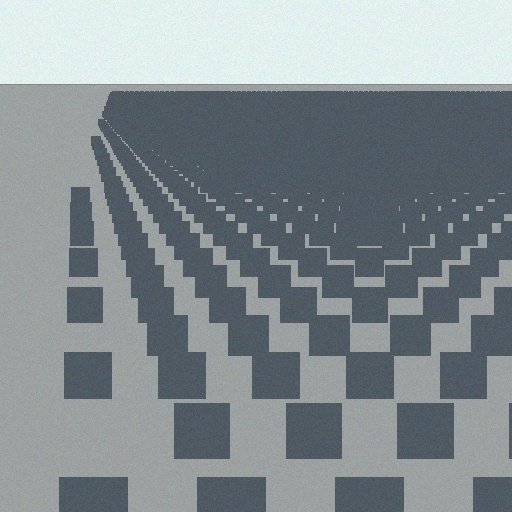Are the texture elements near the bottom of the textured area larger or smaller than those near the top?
Larger. Near the bottom, elements are closer to the viewer and appear at a bigger on-screen size.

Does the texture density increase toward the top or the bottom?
Density increases toward the top.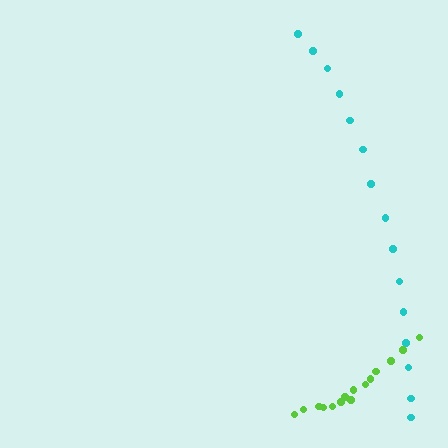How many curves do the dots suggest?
There are 2 distinct paths.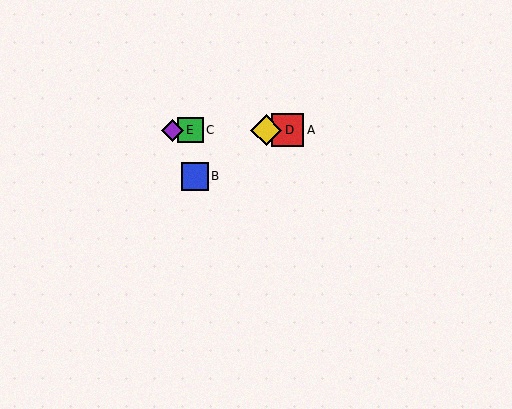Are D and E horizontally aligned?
Yes, both are at y≈130.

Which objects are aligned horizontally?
Objects A, C, D, E are aligned horizontally.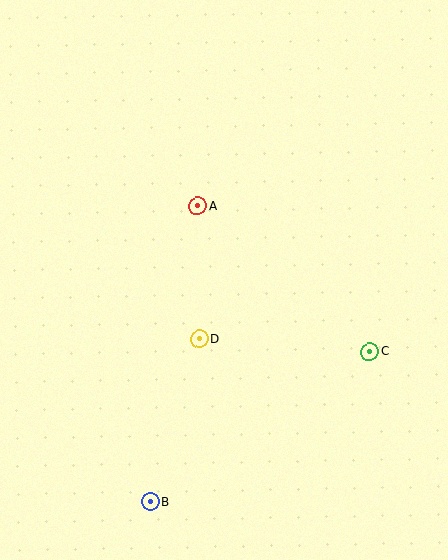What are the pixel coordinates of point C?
Point C is at (370, 352).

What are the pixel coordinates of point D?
Point D is at (200, 339).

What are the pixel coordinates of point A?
Point A is at (198, 206).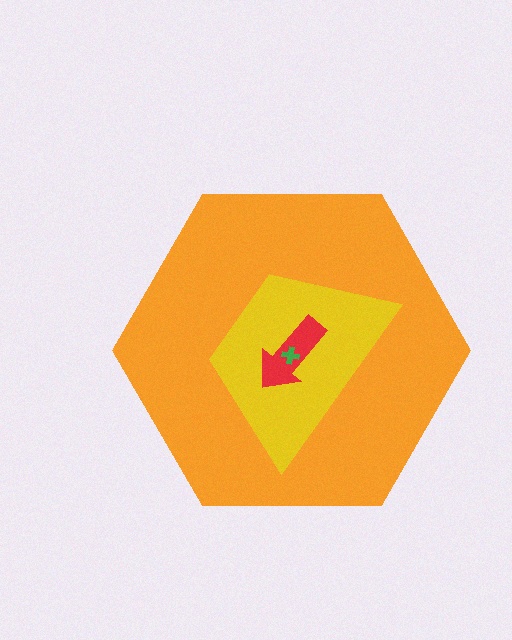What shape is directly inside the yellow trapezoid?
The red arrow.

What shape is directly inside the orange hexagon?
The yellow trapezoid.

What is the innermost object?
The green cross.